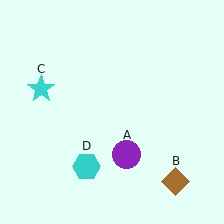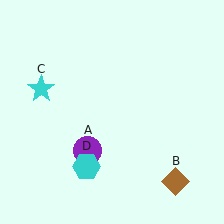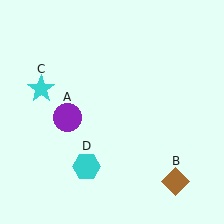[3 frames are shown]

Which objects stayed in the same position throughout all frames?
Brown diamond (object B) and cyan star (object C) and cyan hexagon (object D) remained stationary.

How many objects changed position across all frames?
1 object changed position: purple circle (object A).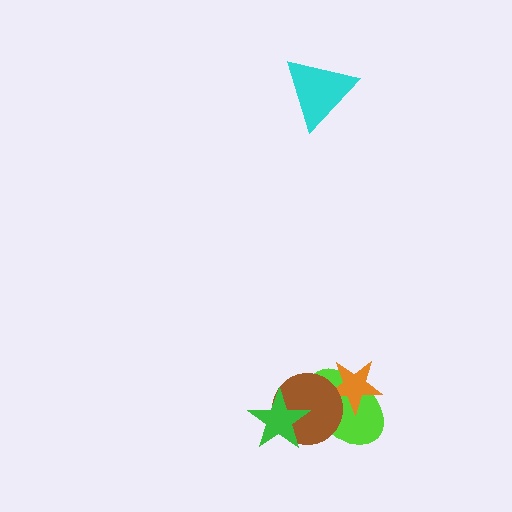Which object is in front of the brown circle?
The green star is in front of the brown circle.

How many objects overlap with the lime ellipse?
3 objects overlap with the lime ellipse.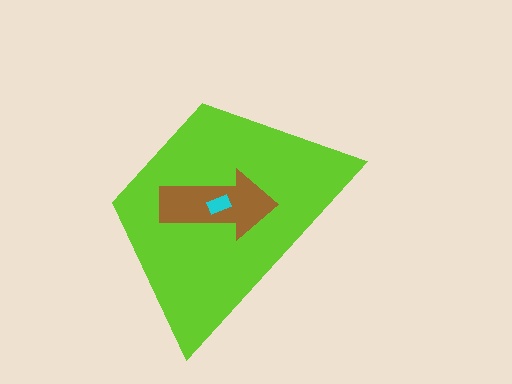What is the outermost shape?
The lime trapezoid.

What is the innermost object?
The cyan rectangle.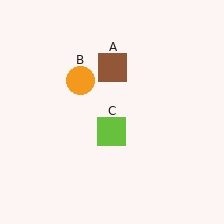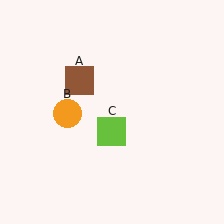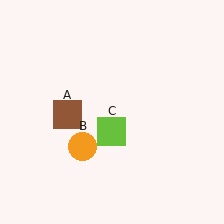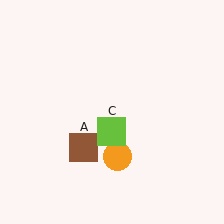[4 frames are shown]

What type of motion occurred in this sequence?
The brown square (object A), orange circle (object B) rotated counterclockwise around the center of the scene.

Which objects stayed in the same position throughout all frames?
Lime square (object C) remained stationary.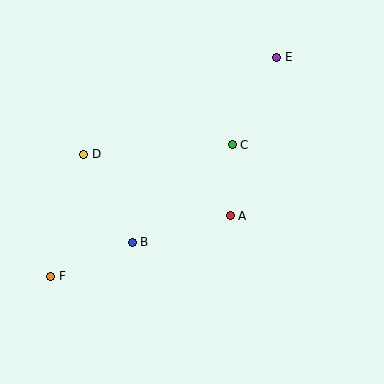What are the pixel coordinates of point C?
Point C is at (232, 145).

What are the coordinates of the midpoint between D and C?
The midpoint between D and C is at (158, 150).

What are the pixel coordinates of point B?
Point B is at (132, 242).